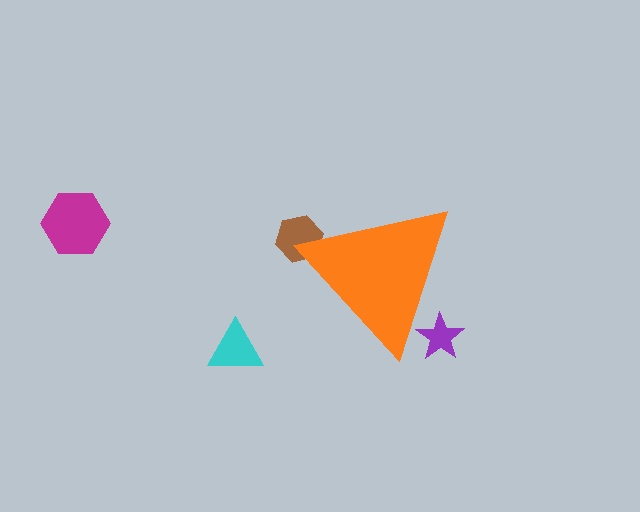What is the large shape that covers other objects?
An orange triangle.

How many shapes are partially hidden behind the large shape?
2 shapes are partially hidden.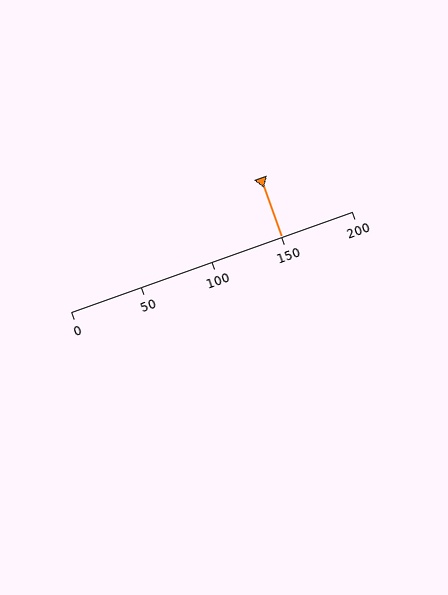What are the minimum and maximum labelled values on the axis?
The axis runs from 0 to 200.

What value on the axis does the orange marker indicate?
The marker indicates approximately 150.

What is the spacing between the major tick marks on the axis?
The major ticks are spaced 50 apart.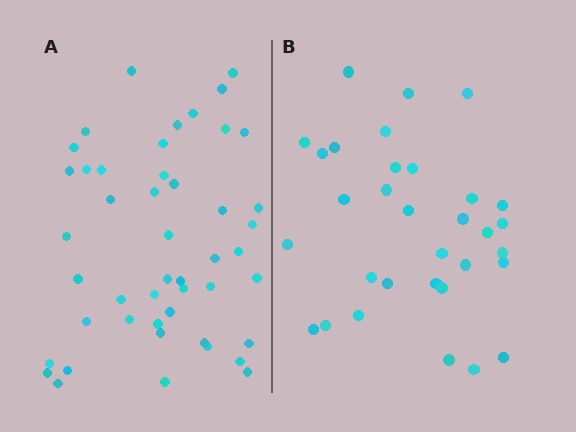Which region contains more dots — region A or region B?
Region A (the left region) has more dots.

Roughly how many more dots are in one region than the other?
Region A has approximately 15 more dots than region B.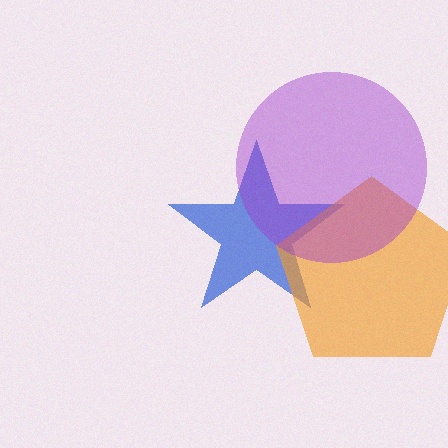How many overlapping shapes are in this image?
There are 3 overlapping shapes in the image.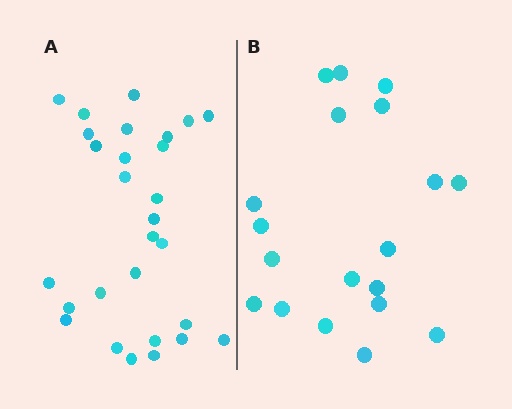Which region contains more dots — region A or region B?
Region A (the left region) has more dots.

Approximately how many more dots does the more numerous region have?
Region A has roughly 8 or so more dots than region B.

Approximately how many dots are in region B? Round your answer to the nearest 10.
About 20 dots. (The exact count is 19, which rounds to 20.)